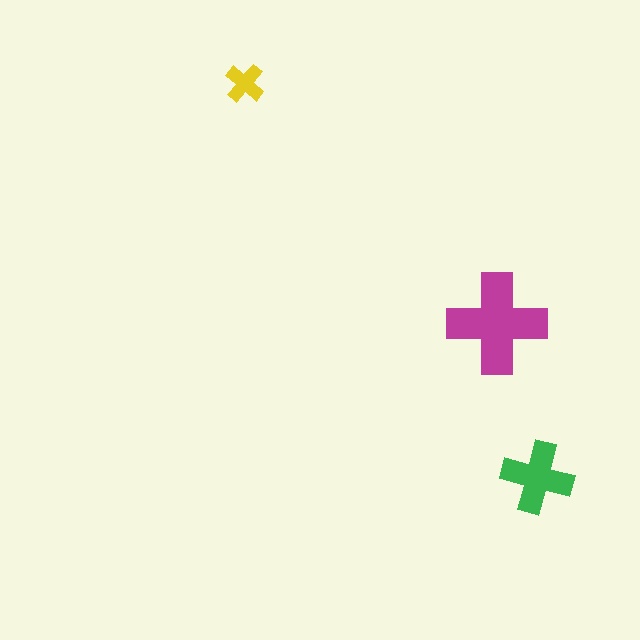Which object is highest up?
The yellow cross is topmost.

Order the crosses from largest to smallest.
the magenta one, the green one, the yellow one.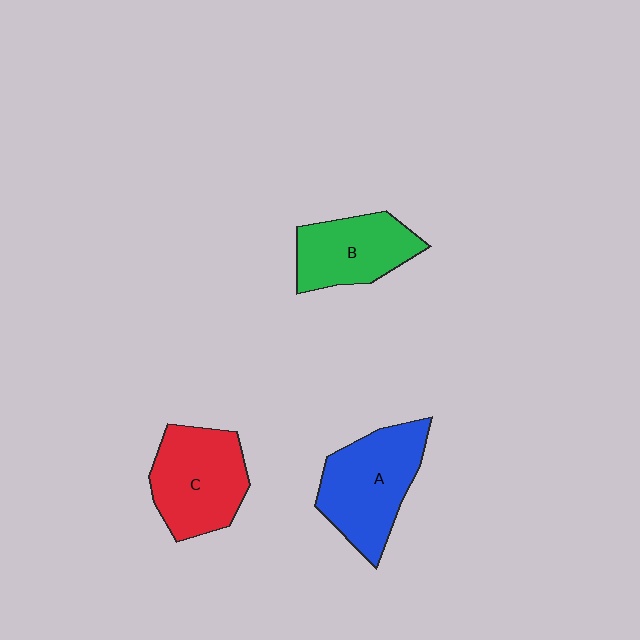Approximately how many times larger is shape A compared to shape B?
Approximately 1.3 times.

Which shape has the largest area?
Shape A (blue).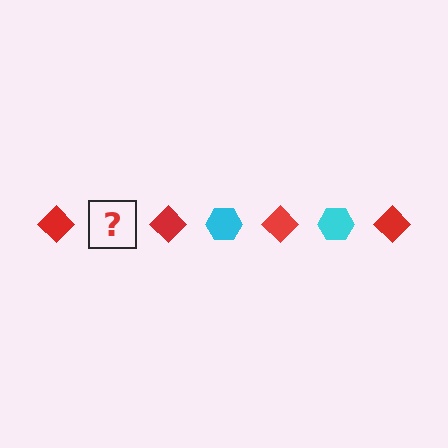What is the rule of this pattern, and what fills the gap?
The rule is that the pattern alternates between red diamond and cyan hexagon. The gap should be filled with a cyan hexagon.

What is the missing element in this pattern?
The missing element is a cyan hexagon.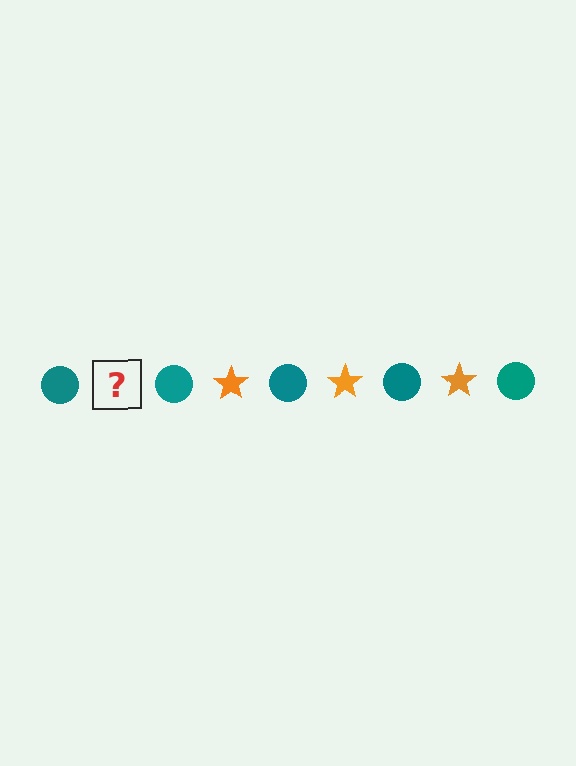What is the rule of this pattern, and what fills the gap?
The rule is that the pattern alternates between teal circle and orange star. The gap should be filled with an orange star.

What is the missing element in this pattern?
The missing element is an orange star.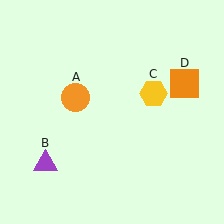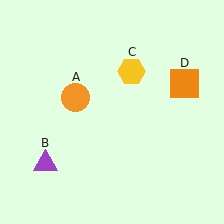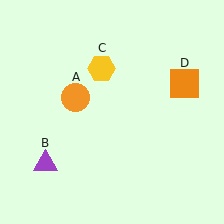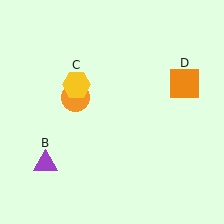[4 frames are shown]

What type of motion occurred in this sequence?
The yellow hexagon (object C) rotated counterclockwise around the center of the scene.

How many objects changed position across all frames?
1 object changed position: yellow hexagon (object C).